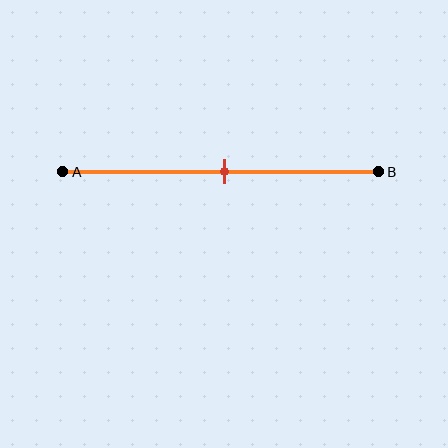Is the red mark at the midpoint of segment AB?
Yes, the mark is approximately at the midpoint.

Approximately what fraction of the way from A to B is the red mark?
The red mark is approximately 50% of the way from A to B.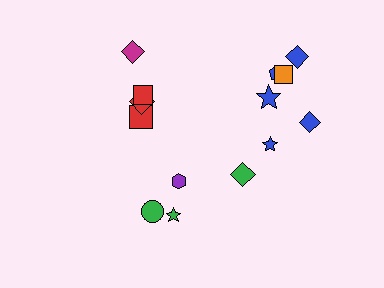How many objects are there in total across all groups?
There are 14 objects.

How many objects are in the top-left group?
There are 4 objects.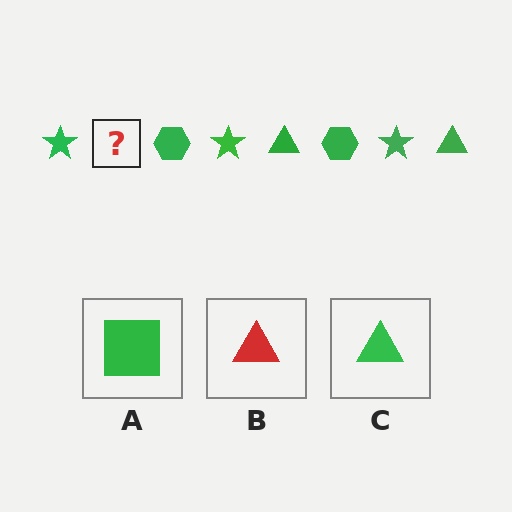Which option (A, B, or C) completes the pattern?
C.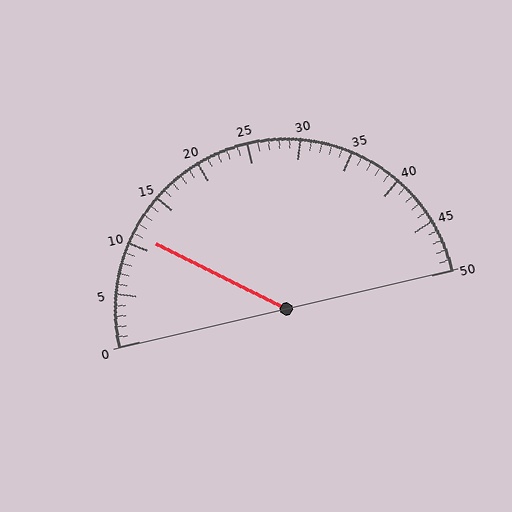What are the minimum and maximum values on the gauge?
The gauge ranges from 0 to 50.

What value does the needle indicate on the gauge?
The needle indicates approximately 11.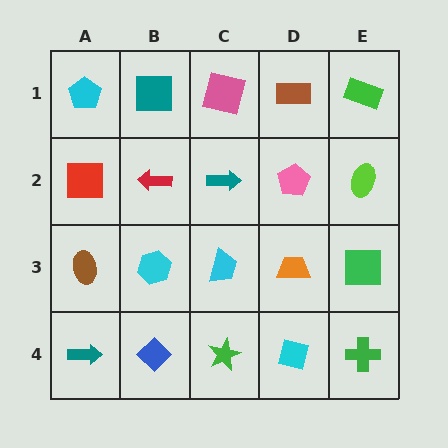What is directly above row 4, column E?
A green square.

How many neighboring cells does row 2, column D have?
4.